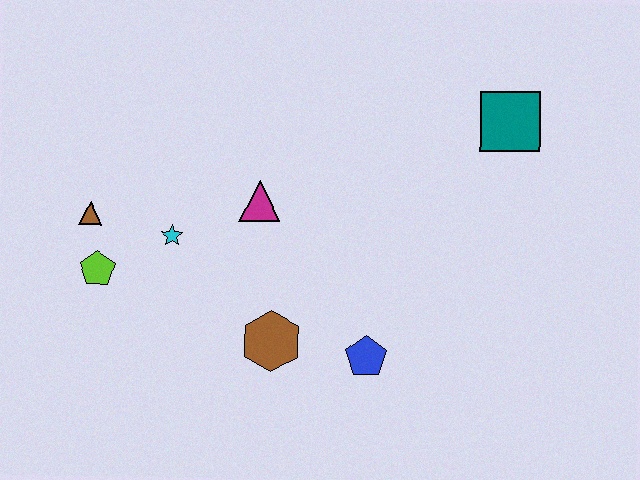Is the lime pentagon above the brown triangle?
No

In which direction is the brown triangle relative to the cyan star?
The brown triangle is to the left of the cyan star.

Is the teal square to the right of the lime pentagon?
Yes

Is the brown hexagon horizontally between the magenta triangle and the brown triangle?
No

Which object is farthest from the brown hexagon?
The teal square is farthest from the brown hexagon.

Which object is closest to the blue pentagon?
The brown hexagon is closest to the blue pentagon.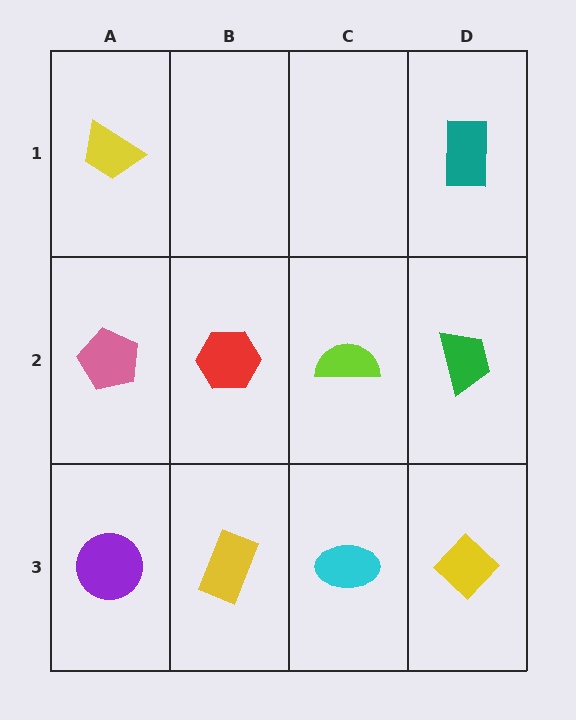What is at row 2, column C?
A lime semicircle.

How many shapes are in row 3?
4 shapes.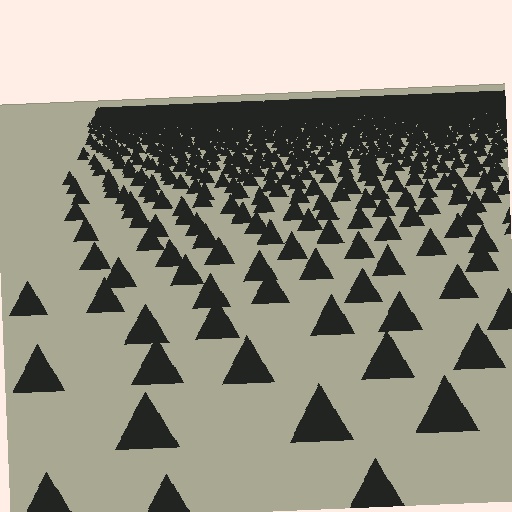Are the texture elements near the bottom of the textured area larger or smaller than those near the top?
Larger. Near the bottom, elements are closer to the viewer and appear at a bigger on-screen size.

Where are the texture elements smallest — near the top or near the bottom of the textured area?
Near the top.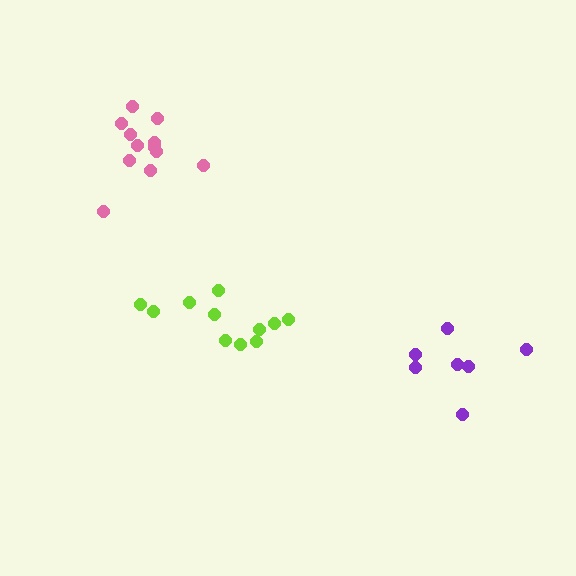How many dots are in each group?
Group 1: 12 dots, Group 2: 7 dots, Group 3: 11 dots (30 total).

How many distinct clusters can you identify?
There are 3 distinct clusters.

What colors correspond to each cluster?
The clusters are colored: pink, purple, lime.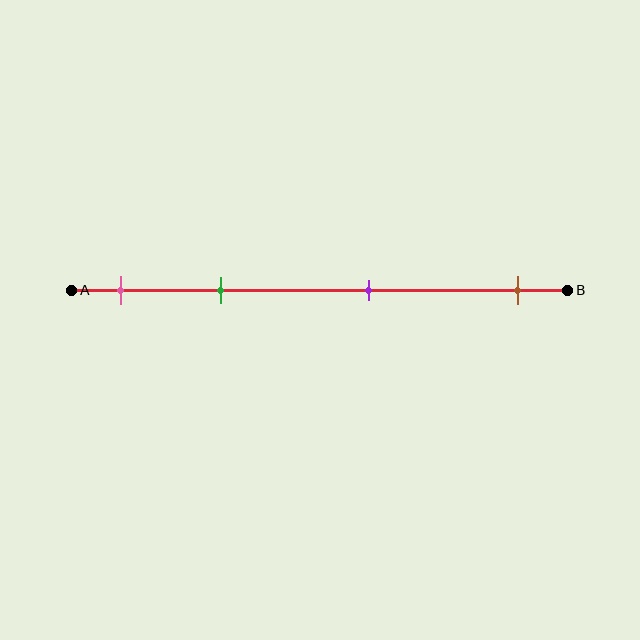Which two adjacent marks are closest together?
The pink and green marks are the closest adjacent pair.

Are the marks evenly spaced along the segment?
No, the marks are not evenly spaced.